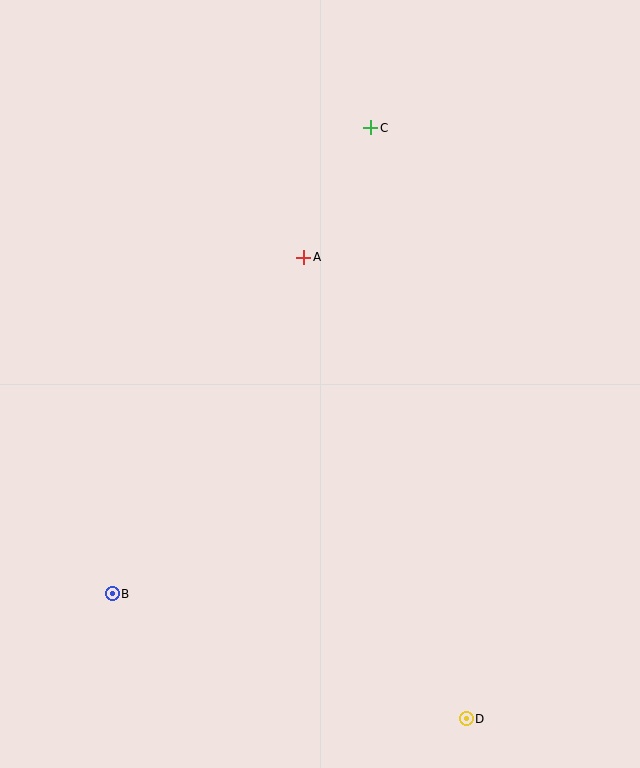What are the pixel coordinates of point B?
Point B is at (112, 594).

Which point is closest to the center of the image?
Point A at (304, 257) is closest to the center.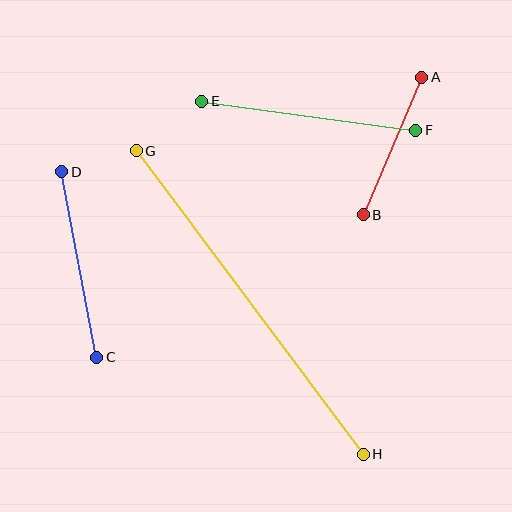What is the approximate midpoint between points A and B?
The midpoint is at approximately (393, 146) pixels.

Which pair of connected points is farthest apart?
Points G and H are farthest apart.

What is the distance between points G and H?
The distance is approximately 379 pixels.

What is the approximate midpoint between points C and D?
The midpoint is at approximately (79, 264) pixels.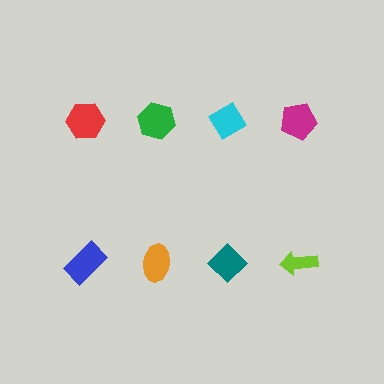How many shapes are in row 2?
4 shapes.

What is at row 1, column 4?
A magenta pentagon.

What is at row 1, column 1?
A red hexagon.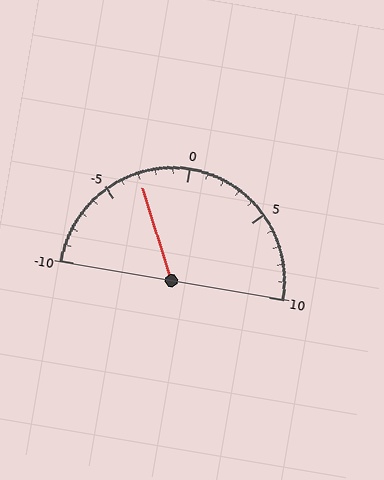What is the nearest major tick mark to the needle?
The nearest major tick mark is -5.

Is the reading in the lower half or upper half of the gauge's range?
The reading is in the lower half of the range (-10 to 10).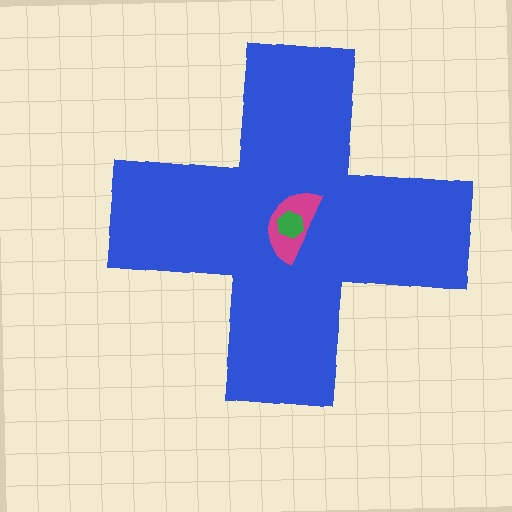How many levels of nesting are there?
3.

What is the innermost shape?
The green hexagon.